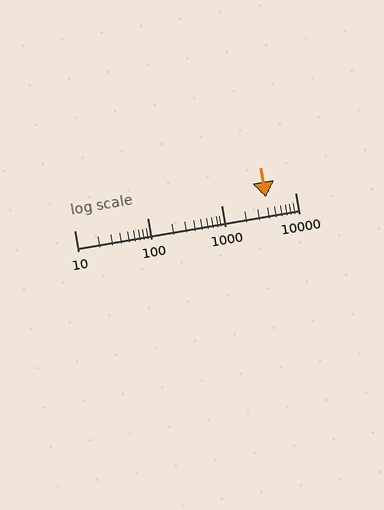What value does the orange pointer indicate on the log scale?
The pointer indicates approximately 4000.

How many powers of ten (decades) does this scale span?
The scale spans 3 decades, from 10 to 10000.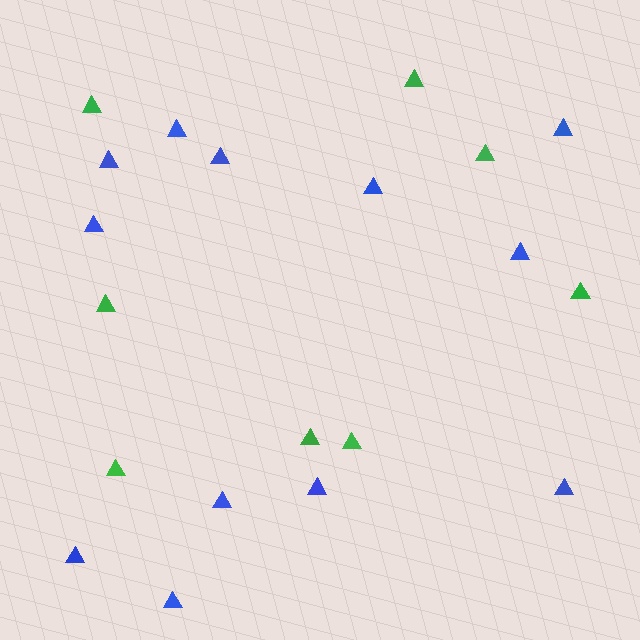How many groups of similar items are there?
There are 2 groups: one group of green triangles (8) and one group of blue triangles (12).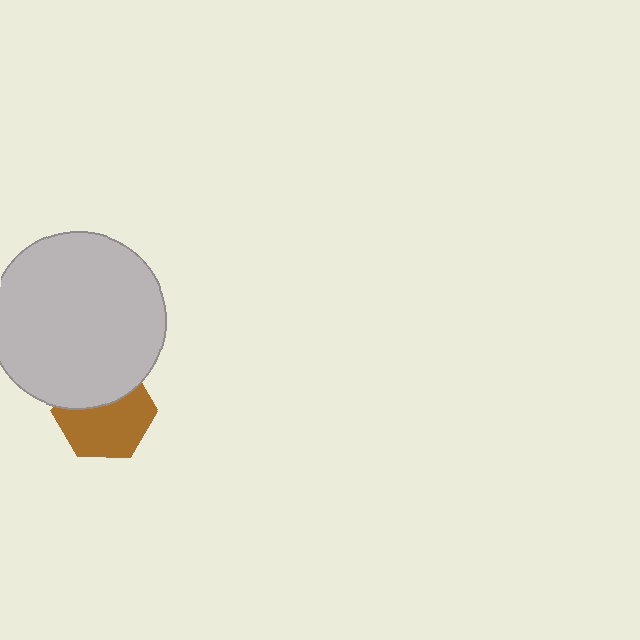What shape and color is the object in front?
The object in front is a light gray circle.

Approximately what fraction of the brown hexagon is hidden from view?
Roughly 38% of the brown hexagon is hidden behind the light gray circle.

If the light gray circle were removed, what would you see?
You would see the complete brown hexagon.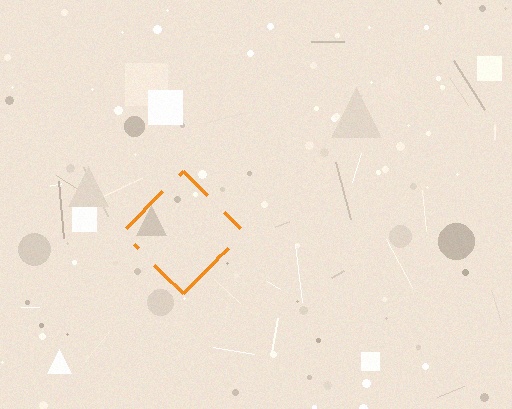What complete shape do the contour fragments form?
The contour fragments form a diamond.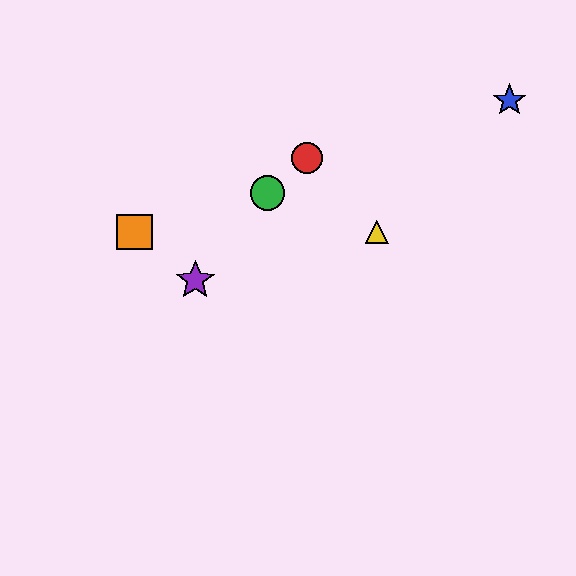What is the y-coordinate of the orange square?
The orange square is at y≈232.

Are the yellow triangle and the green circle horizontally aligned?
No, the yellow triangle is at y≈232 and the green circle is at y≈193.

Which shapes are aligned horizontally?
The yellow triangle, the orange square are aligned horizontally.